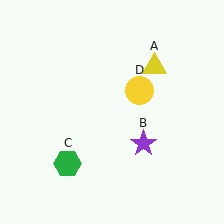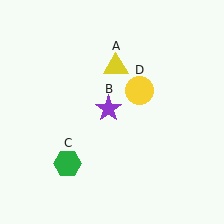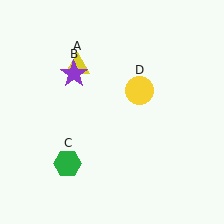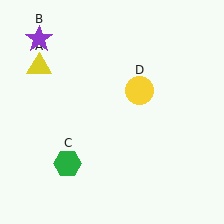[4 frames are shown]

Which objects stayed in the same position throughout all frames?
Green hexagon (object C) and yellow circle (object D) remained stationary.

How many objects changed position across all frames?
2 objects changed position: yellow triangle (object A), purple star (object B).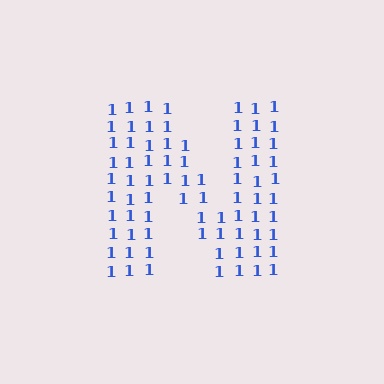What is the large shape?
The large shape is the letter N.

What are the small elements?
The small elements are digit 1's.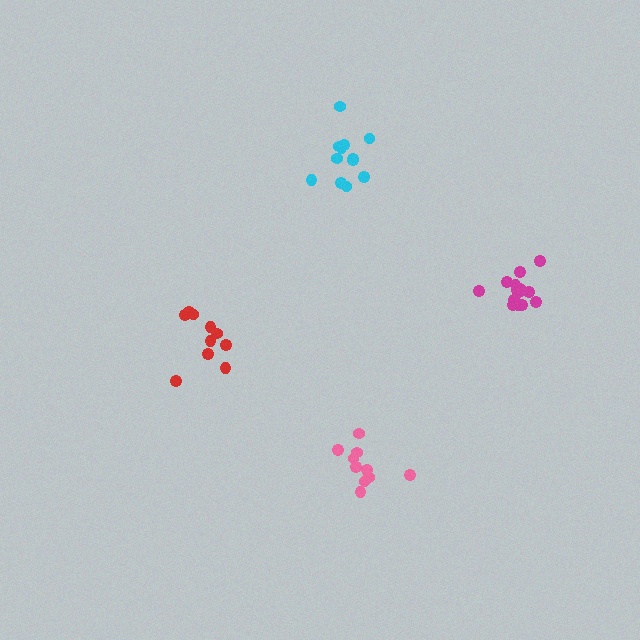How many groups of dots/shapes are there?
There are 4 groups.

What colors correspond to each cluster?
The clusters are colored: magenta, red, pink, cyan.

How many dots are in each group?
Group 1: 14 dots, Group 2: 10 dots, Group 3: 10 dots, Group 4: 12 dots (46 total).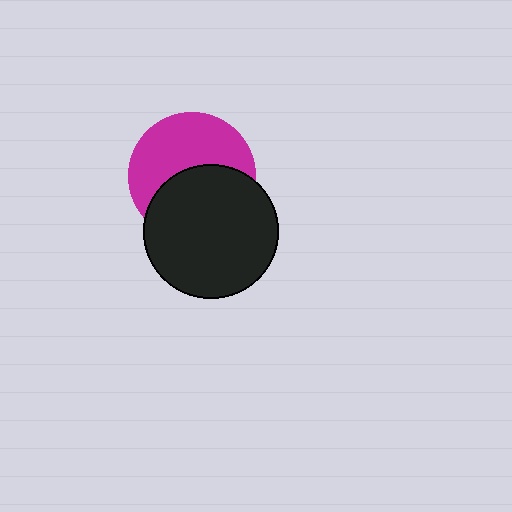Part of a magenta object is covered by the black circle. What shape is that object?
It is a circle.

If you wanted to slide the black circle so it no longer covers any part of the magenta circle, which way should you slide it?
Slide it down — that is the most direct way to separate the two shapes.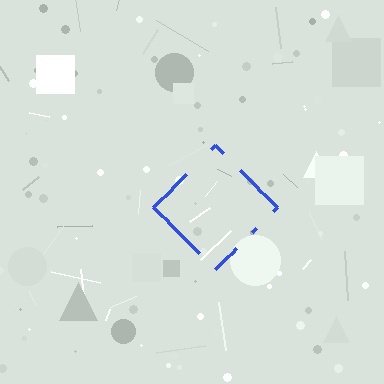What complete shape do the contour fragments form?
The contour fragments form a diamond.